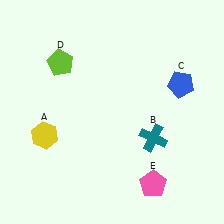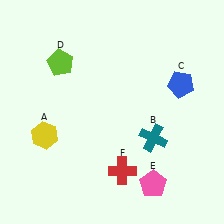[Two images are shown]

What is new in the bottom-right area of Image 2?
A red cross (F) was added in the bottom-right area of Image 2.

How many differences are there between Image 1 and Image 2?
There is 1 difference between the two images.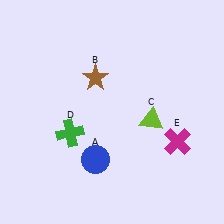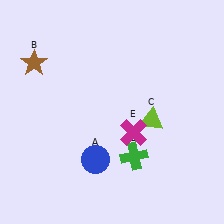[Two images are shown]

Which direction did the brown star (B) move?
The brown star (B) moved left.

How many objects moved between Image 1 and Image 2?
3 objects moved between the two images.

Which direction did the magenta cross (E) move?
The magenta cross (E) moved left.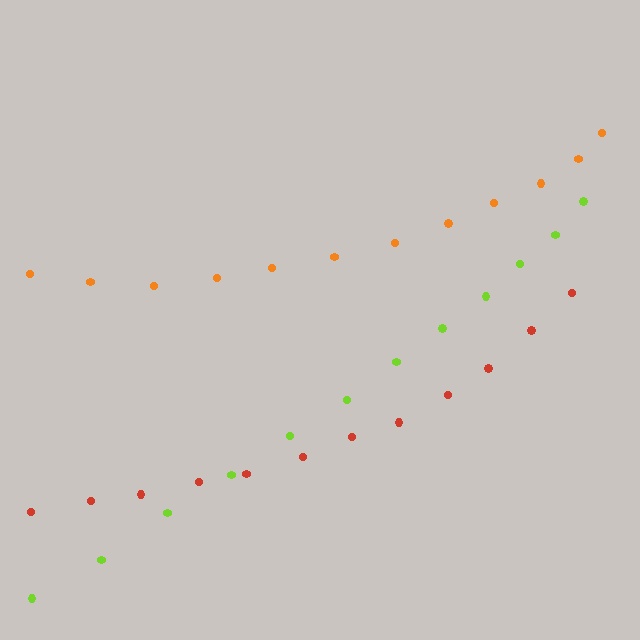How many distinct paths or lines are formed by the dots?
There are 3 distinct paths.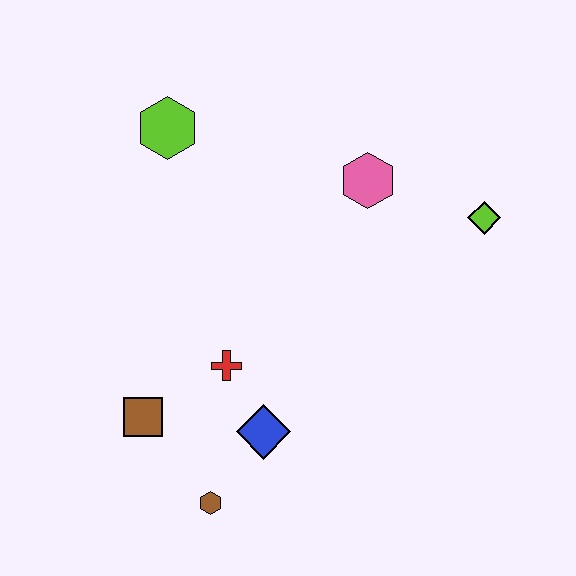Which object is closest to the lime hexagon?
The pink hexagon is closest to the lime hexagon.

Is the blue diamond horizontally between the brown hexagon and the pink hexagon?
Yes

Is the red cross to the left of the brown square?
No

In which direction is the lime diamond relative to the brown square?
The lime diamond is to the right of the brown square.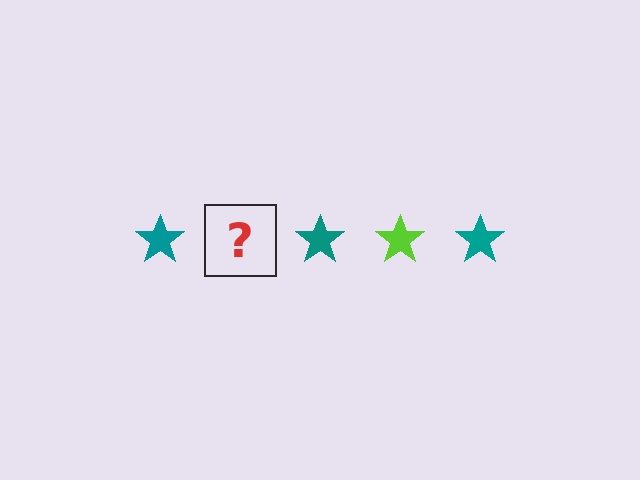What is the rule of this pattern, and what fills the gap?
The rule is that the pattern cycles through teal, lime stars. The gap should be filled with a lime star.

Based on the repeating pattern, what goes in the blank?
The blank should be a lime star.